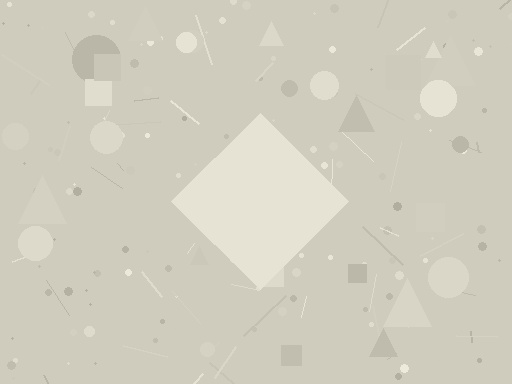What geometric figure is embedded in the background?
A diamond is embedded in the background.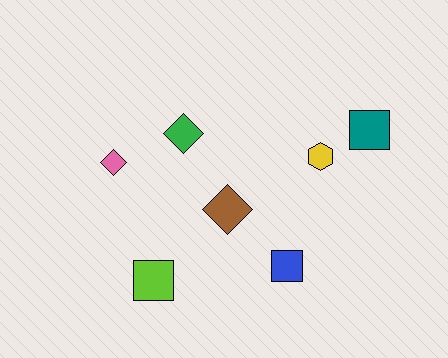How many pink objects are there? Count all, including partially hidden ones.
There is 1 pink object.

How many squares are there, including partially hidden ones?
There are 3 squares.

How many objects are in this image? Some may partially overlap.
There are 7 objects.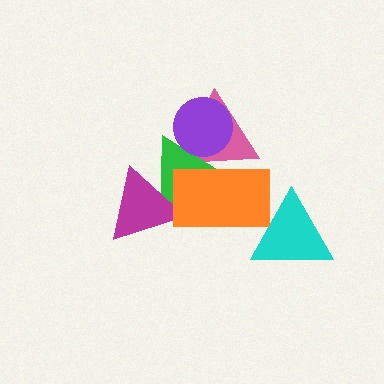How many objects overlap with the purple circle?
2 objects overlap with the purple circle.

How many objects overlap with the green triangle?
4 objects overlap with the green triangle.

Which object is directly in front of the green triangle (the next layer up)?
The magenta triangle is directly in front of the green triangle.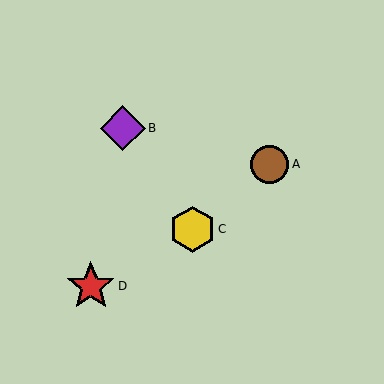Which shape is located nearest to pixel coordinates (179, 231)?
The yellow hexagon (labeled C) at (192, 229) is nearest to that location.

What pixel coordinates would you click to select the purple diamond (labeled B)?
Click at (123, 128) to select the purple diamond B.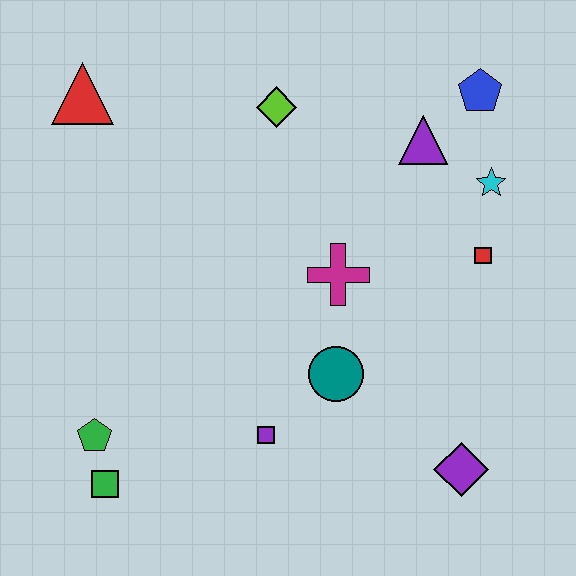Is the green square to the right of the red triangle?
Yes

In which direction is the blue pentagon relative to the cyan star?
The blue pentagon is above the cyan star.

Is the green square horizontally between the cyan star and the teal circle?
No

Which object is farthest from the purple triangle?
The green square is farthest from the purple triangle.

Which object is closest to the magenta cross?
The teal circle is closest to the magenta cross.